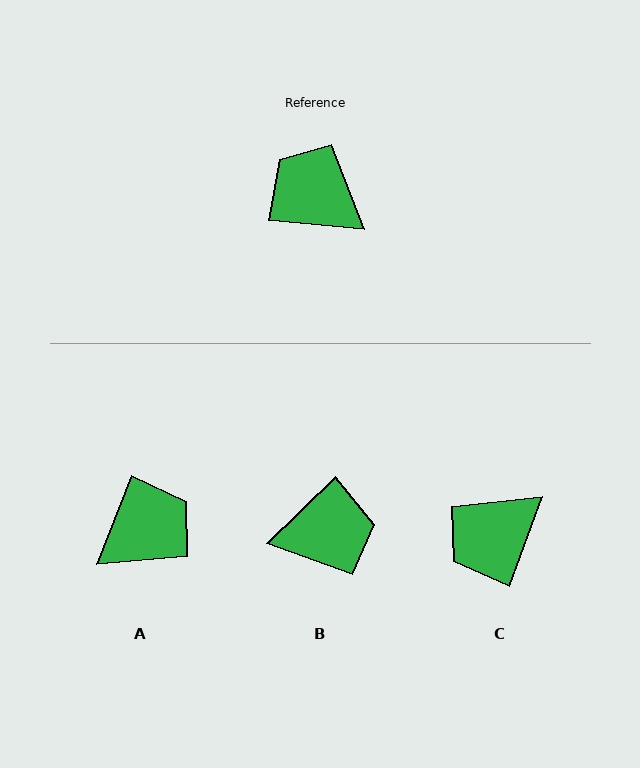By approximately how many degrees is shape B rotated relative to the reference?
Approximately 130 degrees clockwise.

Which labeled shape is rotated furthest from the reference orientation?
B, about 130 degrees away.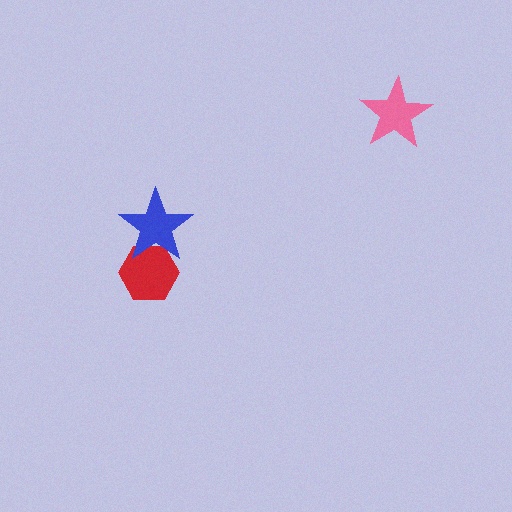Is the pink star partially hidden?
No, no other shape covers it.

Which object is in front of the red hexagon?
The blue star is in front of the red hexagon.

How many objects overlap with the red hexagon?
1 object overlaps with the red hexagon.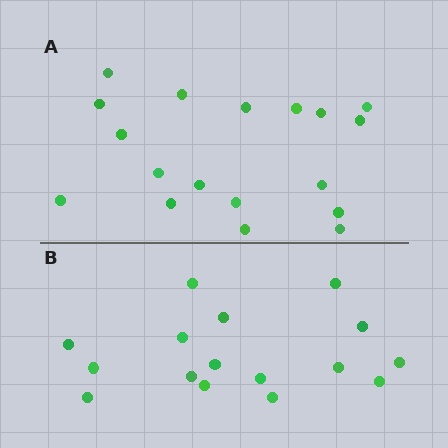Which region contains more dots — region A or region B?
Region A (the top region) has more dots.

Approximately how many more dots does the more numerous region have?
Region A has just a few more — roughly 2 or 3 more dots than region B.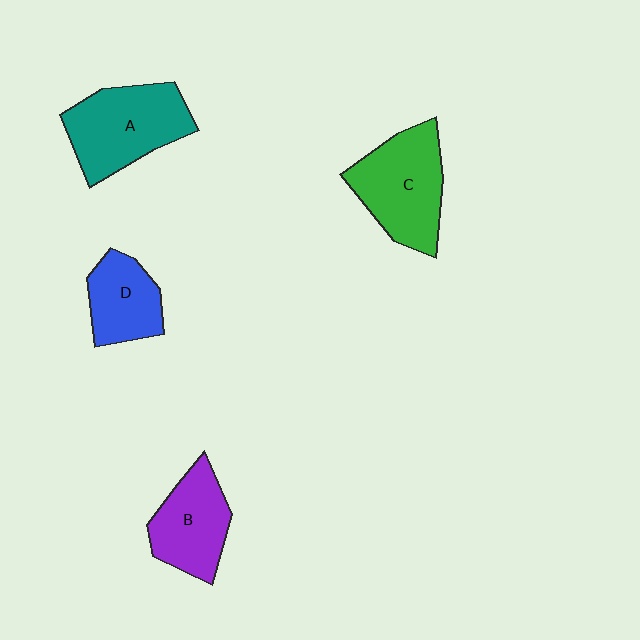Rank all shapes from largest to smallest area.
From largest to smallest: A (teal), C (green), B (purple), D (blue).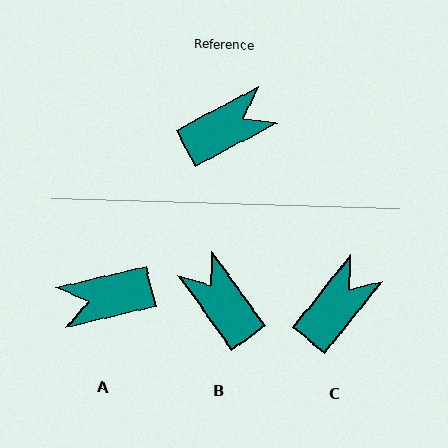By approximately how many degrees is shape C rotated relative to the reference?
Approximately 23 degrees counter-clockwise.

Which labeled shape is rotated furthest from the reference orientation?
A, about 165 degrees away.